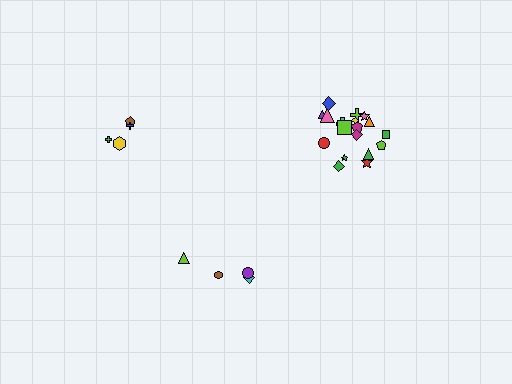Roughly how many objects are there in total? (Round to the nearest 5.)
Roughly 25 objects in total.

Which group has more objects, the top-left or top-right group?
The top-right group.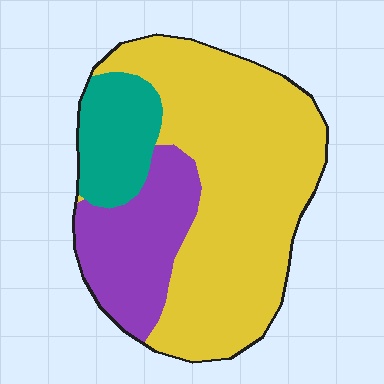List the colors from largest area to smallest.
From largest to smallest: yellow, purple, teal.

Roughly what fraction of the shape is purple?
Purple covers 22% of the shape.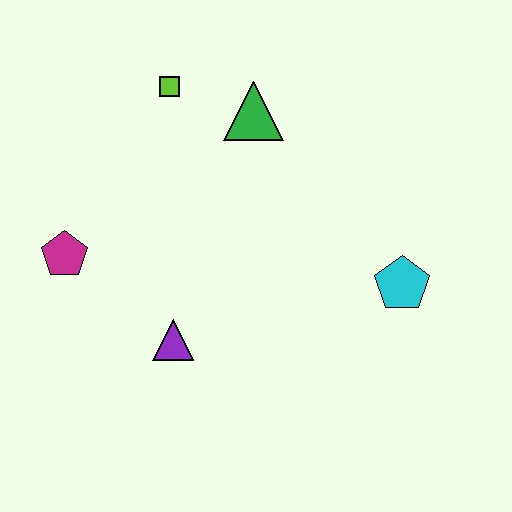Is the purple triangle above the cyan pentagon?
No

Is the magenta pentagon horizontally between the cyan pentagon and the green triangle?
No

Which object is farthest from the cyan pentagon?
The magenta pentagon is farthest from the cyan pentagon.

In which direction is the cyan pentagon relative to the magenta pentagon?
The cyan pentagon is to the right of the magenta pentagon.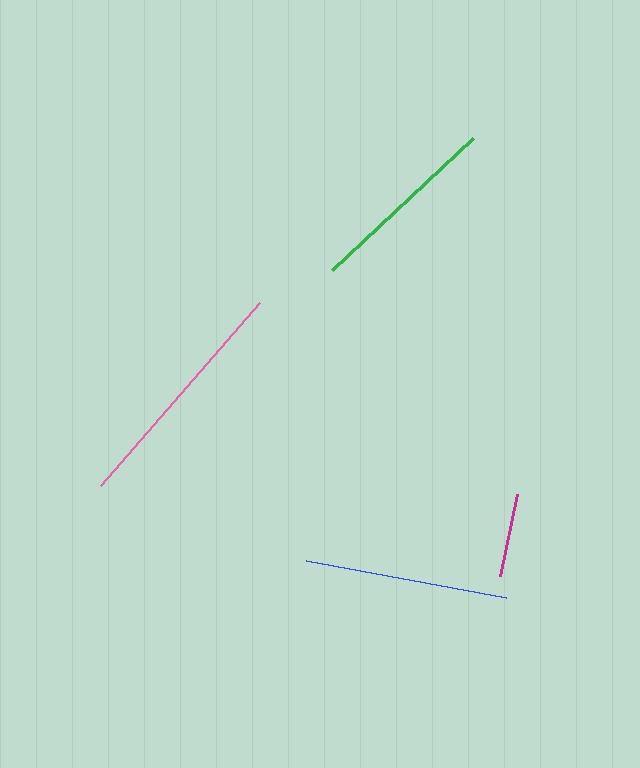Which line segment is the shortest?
The magenta line is the shortest at approximately 84 pixels.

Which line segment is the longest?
The pink line is the longest at approximately 242 pixels.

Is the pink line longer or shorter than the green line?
The pink line is longer than the green line.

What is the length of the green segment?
The green segment is approximately 193 pixels long.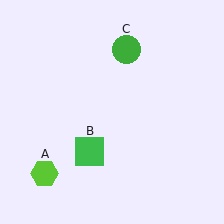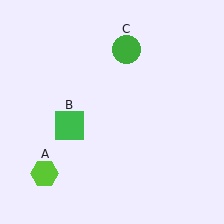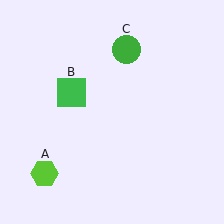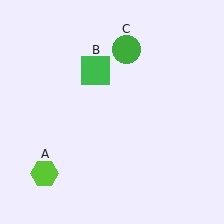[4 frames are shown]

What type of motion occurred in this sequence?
The green square (object B) rotated clockwise around the center of the scene.